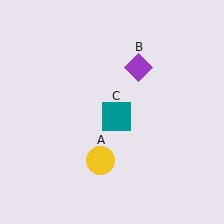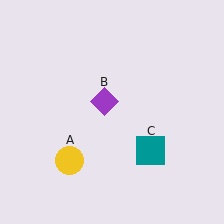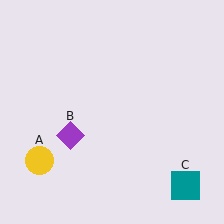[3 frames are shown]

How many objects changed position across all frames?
3 objects changed position: yellow circle (object A), purple diamond (object B), teal square (object C).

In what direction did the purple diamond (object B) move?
The purple diamond (object B) moved down and to the left.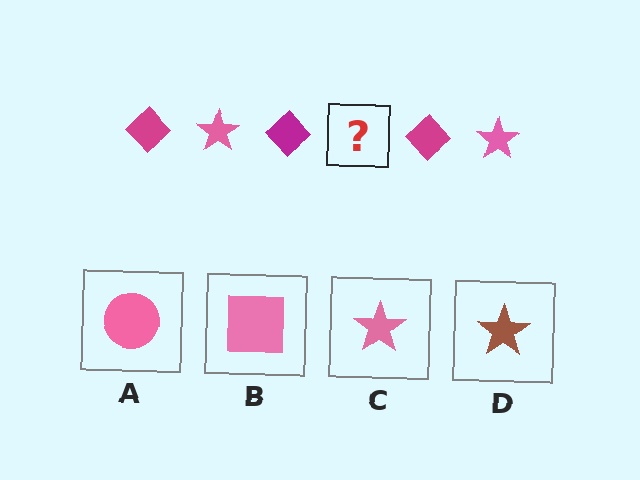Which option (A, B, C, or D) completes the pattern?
C.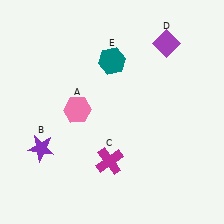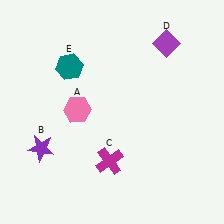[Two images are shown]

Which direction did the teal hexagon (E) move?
The teal hexagon (E) moved left.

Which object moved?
The teal hexagon (E) moved left.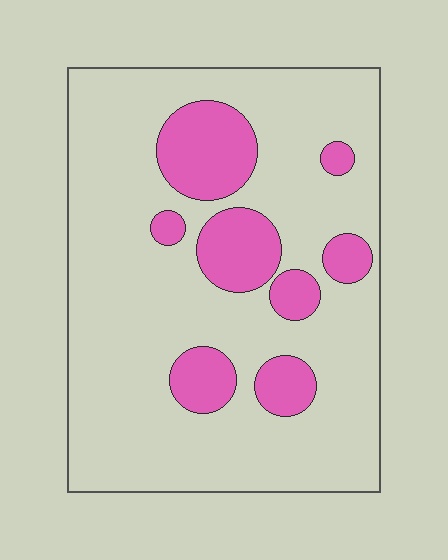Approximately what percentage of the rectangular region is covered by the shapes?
Approximately 20%.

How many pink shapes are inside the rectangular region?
8.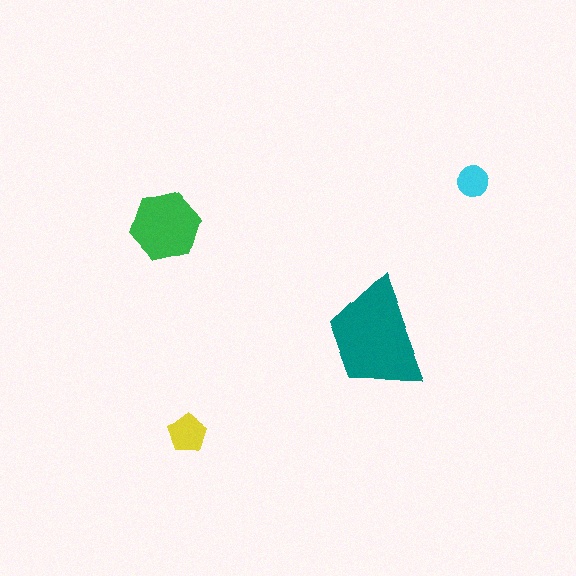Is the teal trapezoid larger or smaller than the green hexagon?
Larger.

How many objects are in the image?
There are 4 objects in the image.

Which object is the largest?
The teal trapezoid.